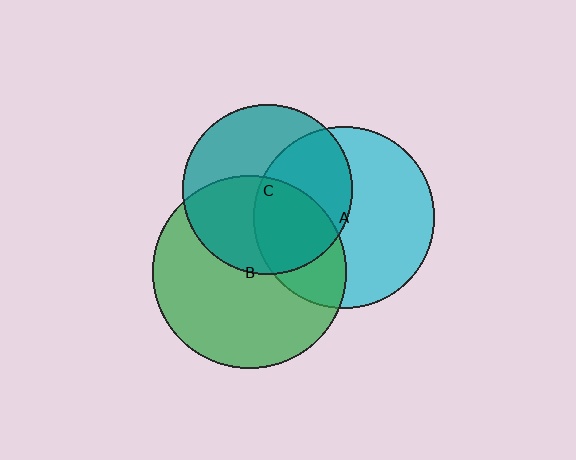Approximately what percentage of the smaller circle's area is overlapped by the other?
Approximately 45%.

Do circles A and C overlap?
Yes.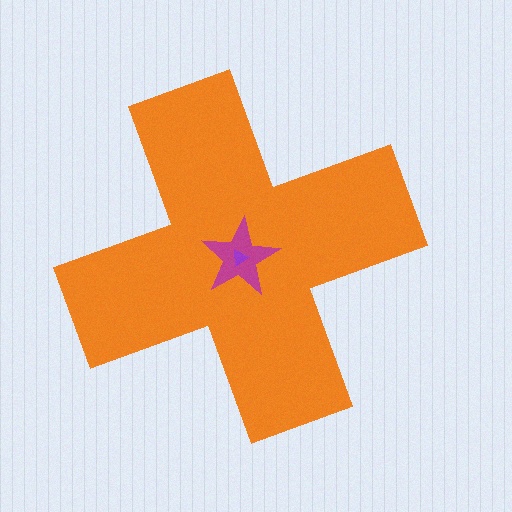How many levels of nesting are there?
3.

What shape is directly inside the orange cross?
The magenta star.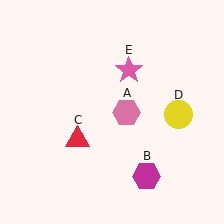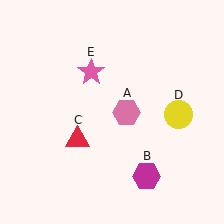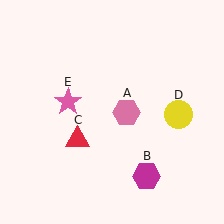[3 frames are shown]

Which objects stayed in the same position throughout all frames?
Pink hexagon (object A) and magenta hexagon (object B) and red triangle (object C) and yellow circle (object D) remained stationary.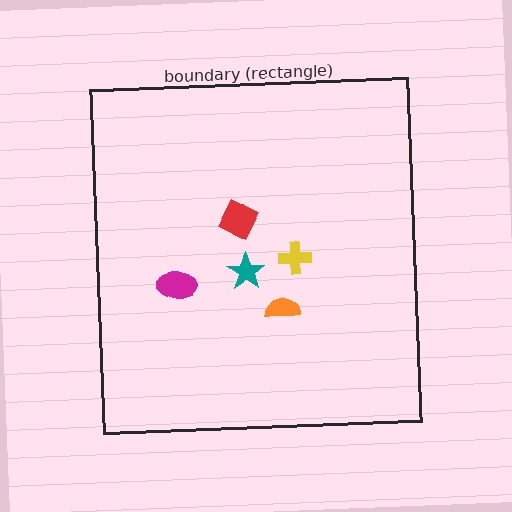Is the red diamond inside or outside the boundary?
Inside.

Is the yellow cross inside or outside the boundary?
Inside.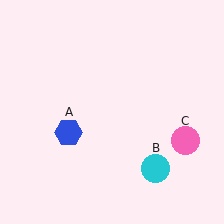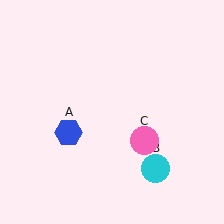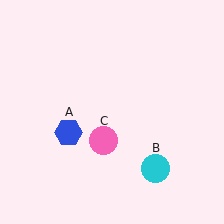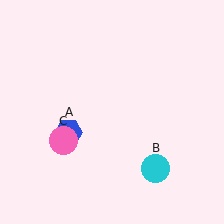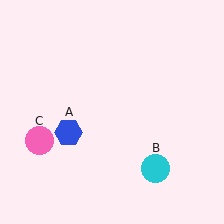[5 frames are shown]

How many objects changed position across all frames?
1 object changed position: pink circle (object C).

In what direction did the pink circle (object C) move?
The pink circle (object C) moved left.